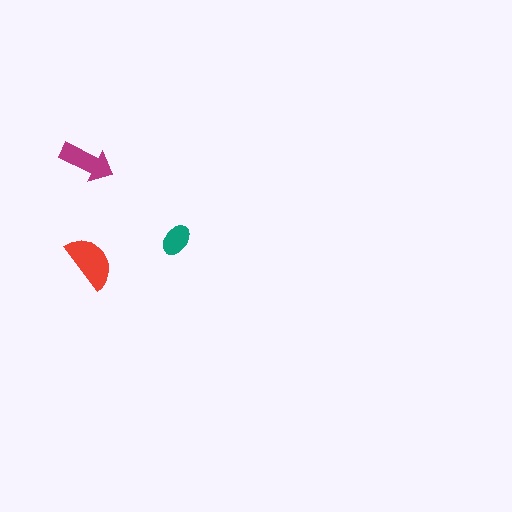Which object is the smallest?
The teal ellipse.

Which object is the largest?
The red semicircle.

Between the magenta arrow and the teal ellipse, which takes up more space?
The magenta arrow.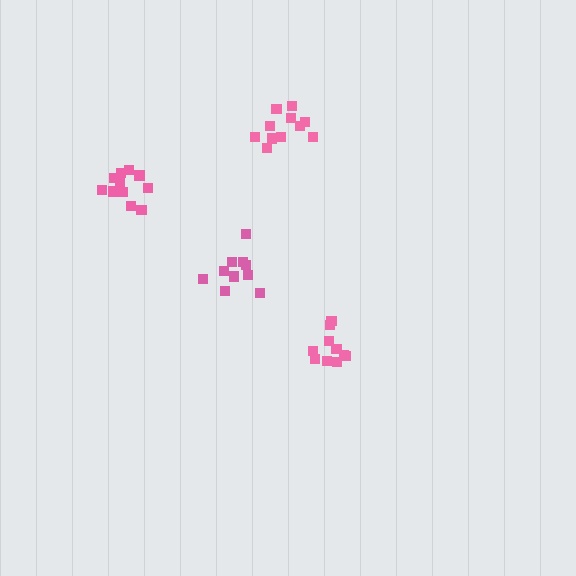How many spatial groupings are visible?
There are 4 spatial groupings.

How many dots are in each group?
Group 1: 11 dots, Group 2: 10 dots, Group 3: 10 dots, Group 4: 11 dots (42 total).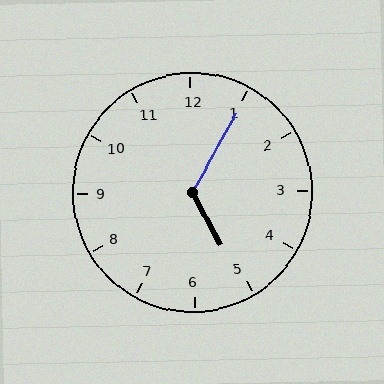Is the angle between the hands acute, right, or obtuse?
It is obtuse.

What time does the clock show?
5:05.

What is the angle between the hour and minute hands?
Approximately 122 degrees.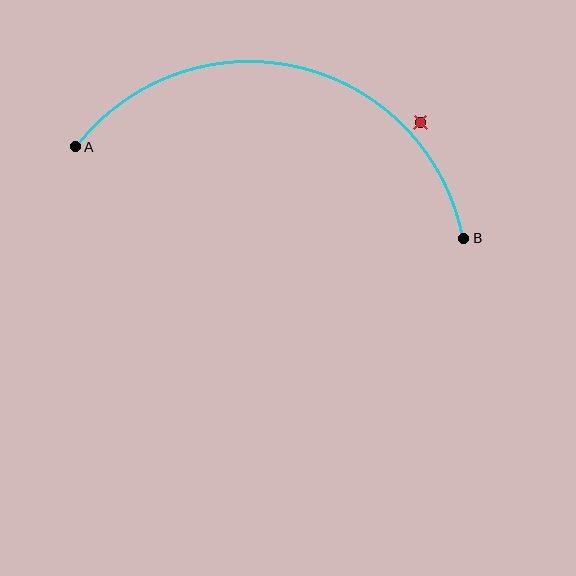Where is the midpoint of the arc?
The arc midpoint is the point on the curve farthest from the straight line joining A and B. It sits above that line.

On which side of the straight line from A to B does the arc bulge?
The arc bulges above the straight line connecting A and B.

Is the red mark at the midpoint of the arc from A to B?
No — the red mark does not lie on the arc at all. It sits slightly outside the curve.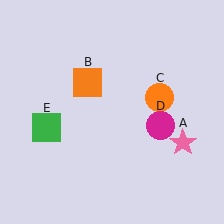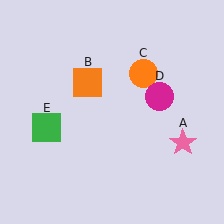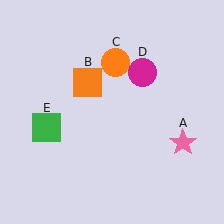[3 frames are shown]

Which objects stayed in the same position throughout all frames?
Pink star (object A) and orange square (object B) and green square (object E) remained stationary.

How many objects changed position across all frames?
2 objects changed position: orange circle (object C), magenta circle (object D).